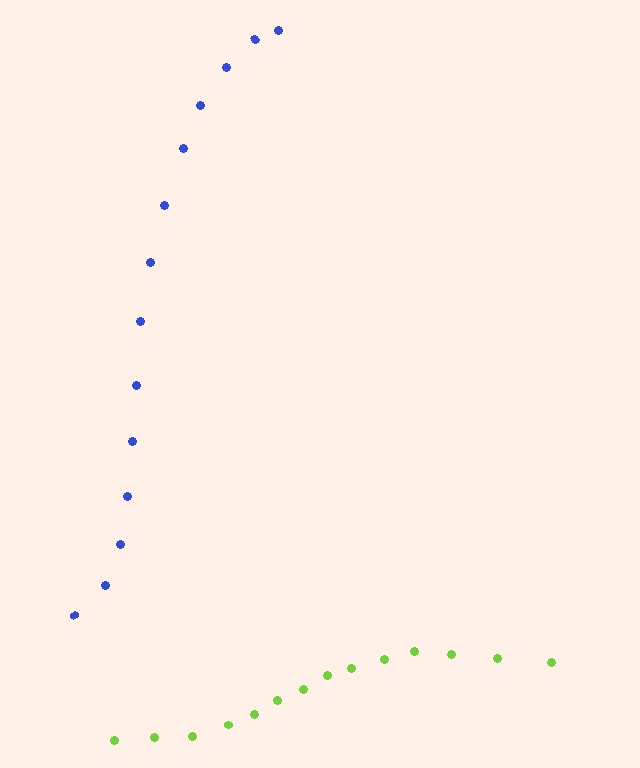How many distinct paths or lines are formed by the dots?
There are 2 distinct paths.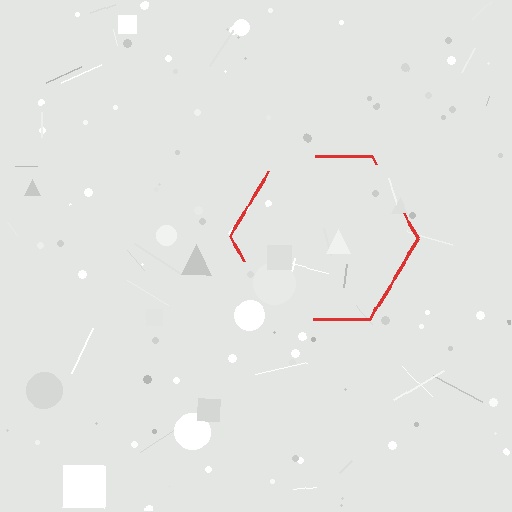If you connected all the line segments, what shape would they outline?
They would outline a hexagon.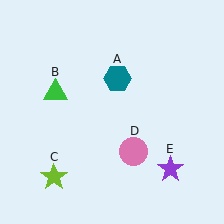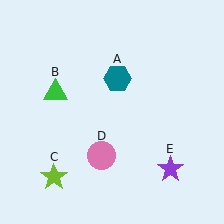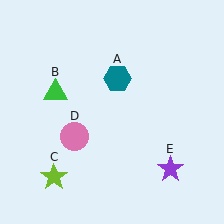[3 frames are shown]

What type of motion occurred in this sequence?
The pink circle (object D) rotated clockwise around the center of the scene.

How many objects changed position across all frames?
1 object changed position: pink circle (object D).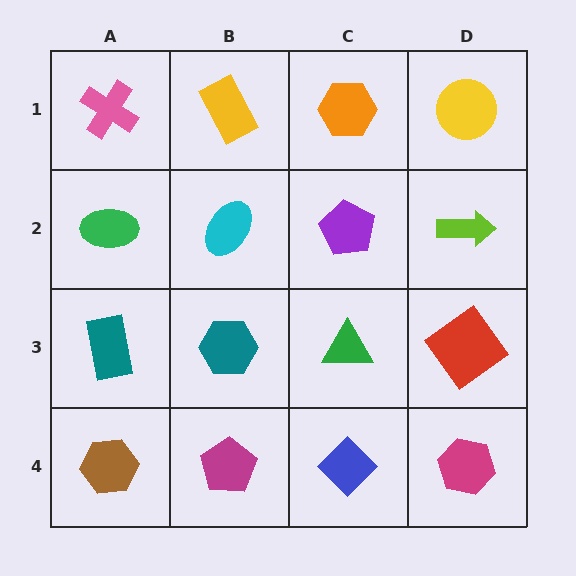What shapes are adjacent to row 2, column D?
A yellow circle (row 1, column D), a red diamond (row 3, column D), a purple pentagon (row 2, column C).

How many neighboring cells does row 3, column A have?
3.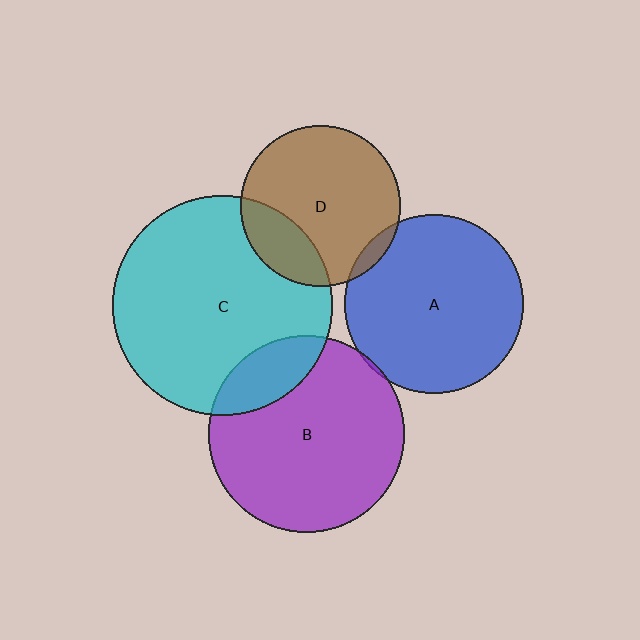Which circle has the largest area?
Circle C (cyan).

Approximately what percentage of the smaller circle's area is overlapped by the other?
Approximately 20%.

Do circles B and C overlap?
Yes.